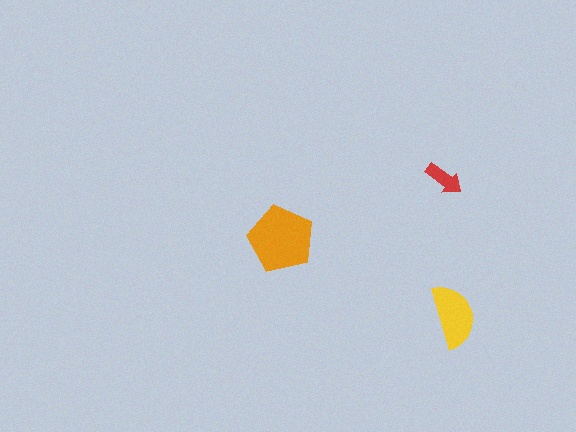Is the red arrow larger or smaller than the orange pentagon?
Smaller.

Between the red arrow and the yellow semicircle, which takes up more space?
The yellow semicircle.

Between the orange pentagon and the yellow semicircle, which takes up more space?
The orange pentagon.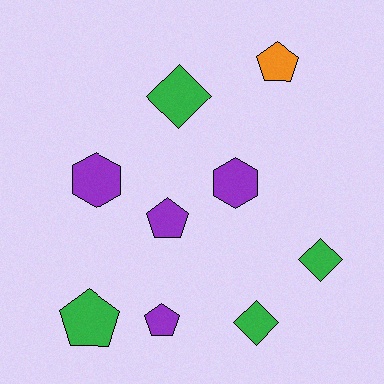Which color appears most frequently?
Purple, with 4 objects.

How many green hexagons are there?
There are no green hexagons.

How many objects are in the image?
There are 9 objects.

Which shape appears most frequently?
Pentagon, with 4 objects.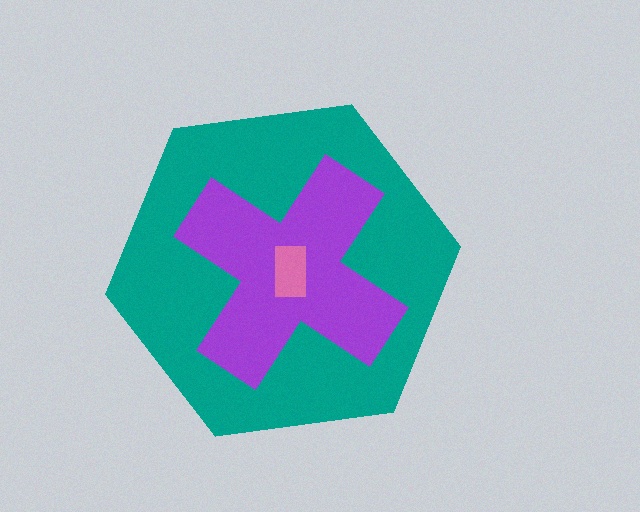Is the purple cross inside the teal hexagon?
Yes.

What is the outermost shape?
The teal hexagon.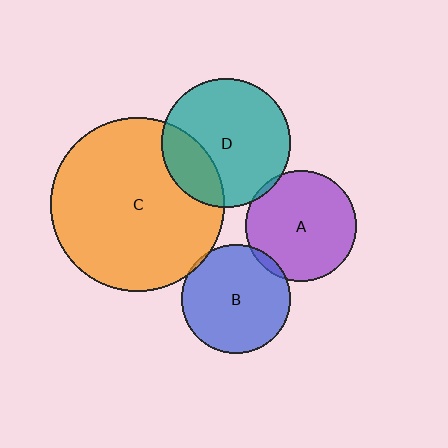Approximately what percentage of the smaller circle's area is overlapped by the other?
Approximately 25%.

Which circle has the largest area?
Circle C (orange).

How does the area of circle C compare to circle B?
Approximately 2.5 times.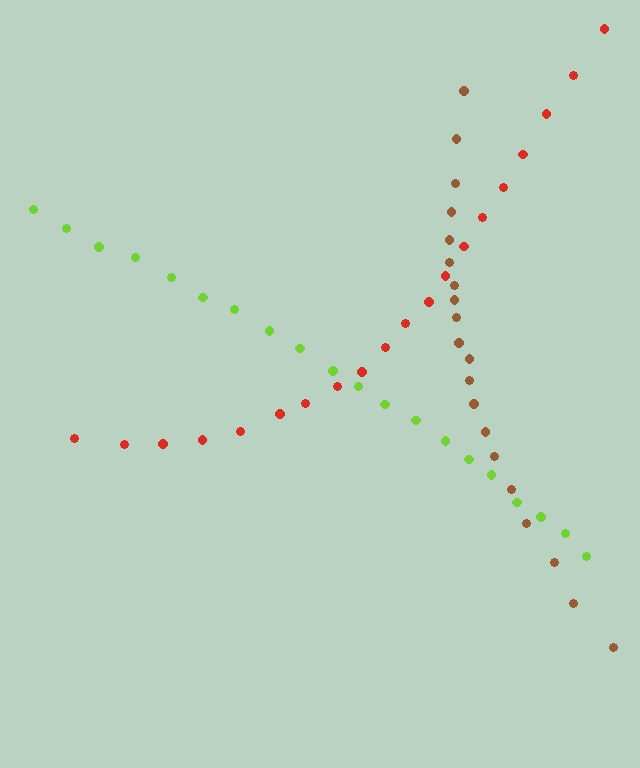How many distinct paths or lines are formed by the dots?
There are 3 distinct paths.